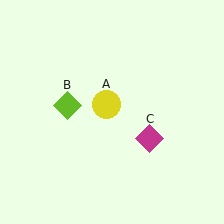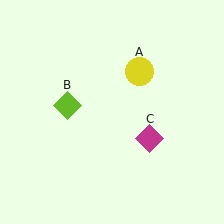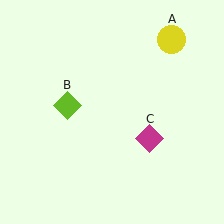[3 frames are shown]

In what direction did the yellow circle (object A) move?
The yellow circle (object A) moved up and to the right.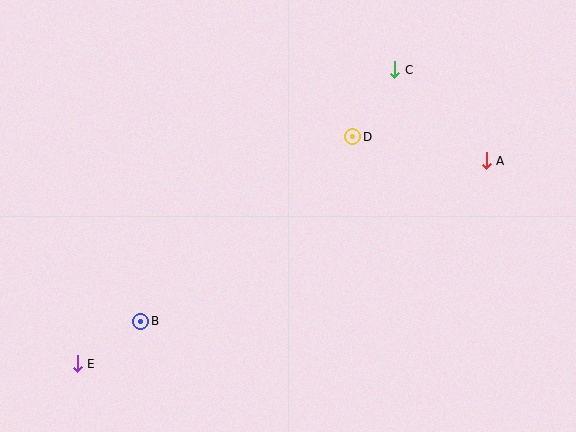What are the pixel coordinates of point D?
Point D is at (353, 137).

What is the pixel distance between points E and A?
The distance between E and A is 457 pixels.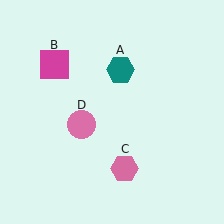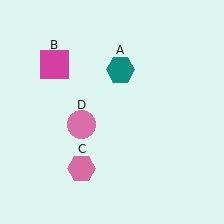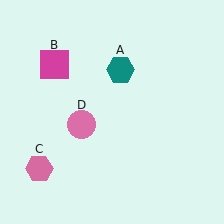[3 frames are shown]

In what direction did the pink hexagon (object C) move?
The pink hexagon (object C) moved left.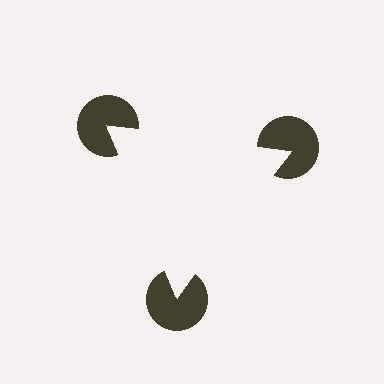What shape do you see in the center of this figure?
An illusory triangle — its edges are inferred from the aligned wedge cuts in the pac-man discs, not physically drawn.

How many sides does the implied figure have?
3 sides.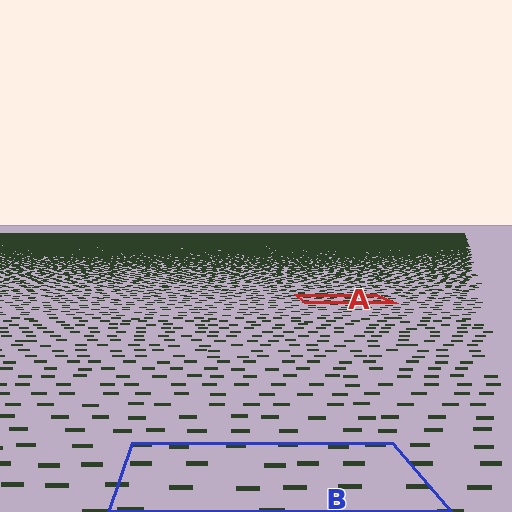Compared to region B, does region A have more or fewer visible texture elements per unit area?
Region A has more texture elements per unit area — they are packed more densely because it is farther away.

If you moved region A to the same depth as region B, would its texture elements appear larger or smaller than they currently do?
They would appear larger. At a closer depth, the same texture elements are projected at a bigger on-screen size.